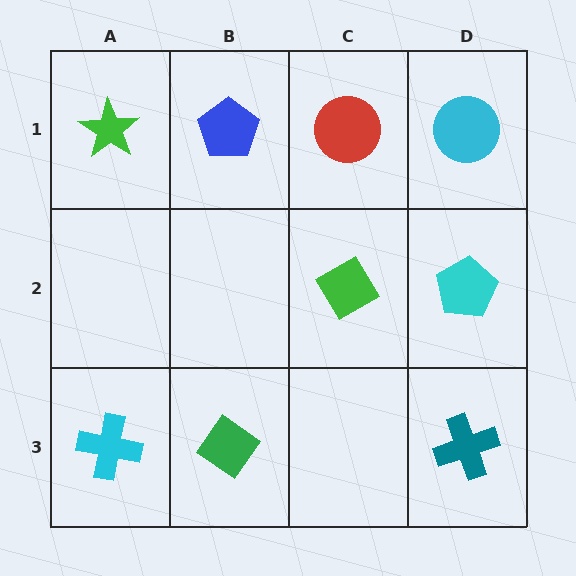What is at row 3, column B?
A green diamond.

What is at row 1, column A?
A green star.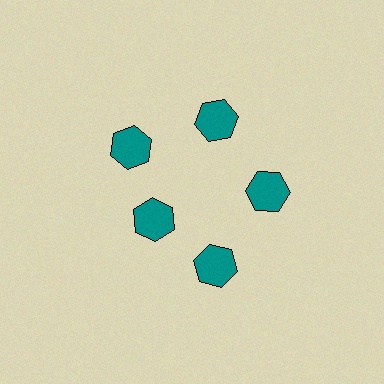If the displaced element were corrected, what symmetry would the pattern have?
It would have 5-fold rotational symmetry — the pattern would map onto itself every 72 degrees.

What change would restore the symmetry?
The symmetry would be restored by moving it outward, back onto the ring so that all 5 hexagons sit at equal angles and equal distance from the center.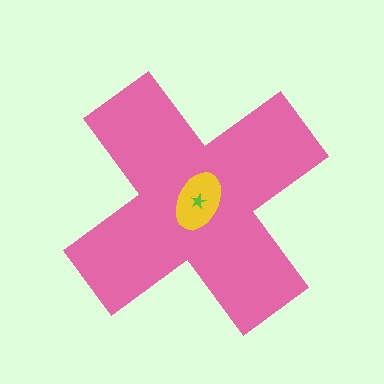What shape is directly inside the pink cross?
The yellow ellipse.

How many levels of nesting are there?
3.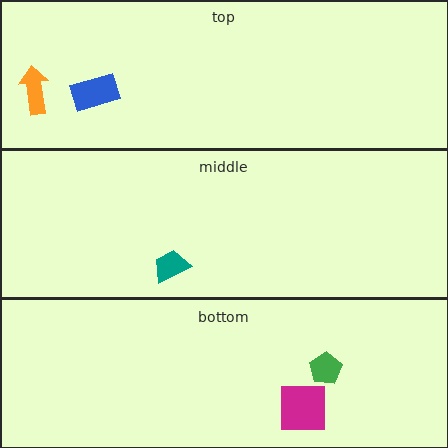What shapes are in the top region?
The blue rectangle, the orange arrow.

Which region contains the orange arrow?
The top region.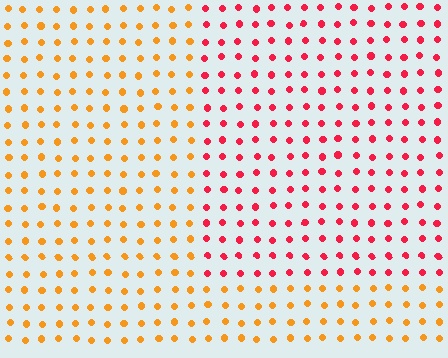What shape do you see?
I see a rectangle.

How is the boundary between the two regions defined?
The boundary is defined purely by a slight shift in hue (about 45 degrees). Spacing, size, and orientation are identical on both sides.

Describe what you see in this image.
The image is filled with small orange elements in a uniform arrangement. A rectangle-shaped region is visible where the elements are tinted to a slightly different hue, forming a subtle color boundary.